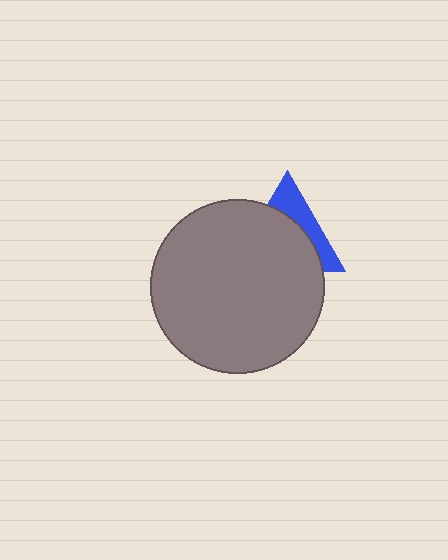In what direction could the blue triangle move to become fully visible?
The blue triangle could move up. That would shift it out from behind the gray circle entirely.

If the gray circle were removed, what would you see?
You would see the complete blue triangle.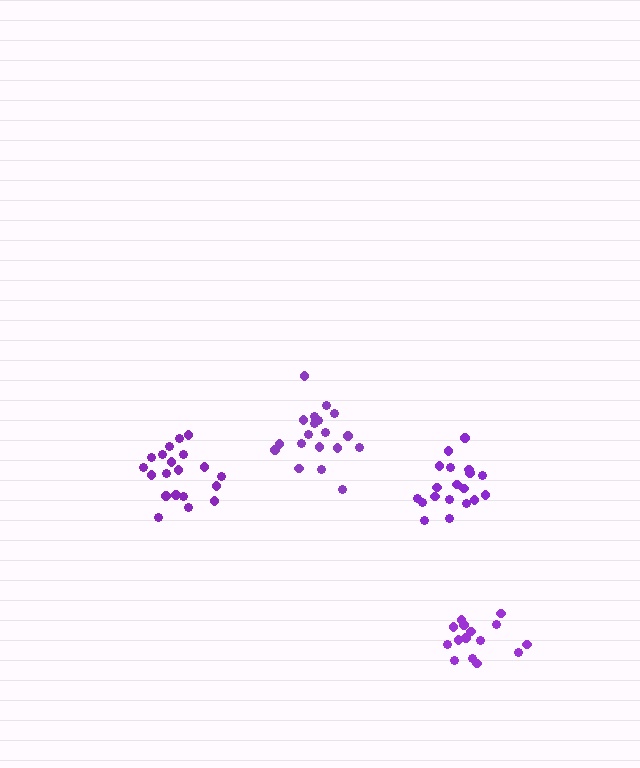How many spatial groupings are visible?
There are 4 spatial groupings.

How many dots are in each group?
Group 1: 20 dots, Group 2: 19 dots, Group 3: 15 dots, Group 4: 19 dots (73 total).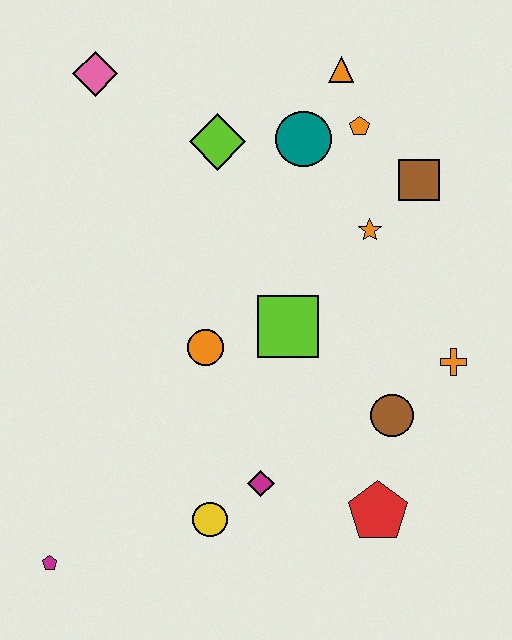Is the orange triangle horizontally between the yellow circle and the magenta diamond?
No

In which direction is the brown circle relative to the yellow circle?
The brown circle is to the right of the yellow circle.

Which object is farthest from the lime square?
The magenta pentagon is farthest from the lime square.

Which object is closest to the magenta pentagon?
The yellow circle is closest to the magenta pentagon.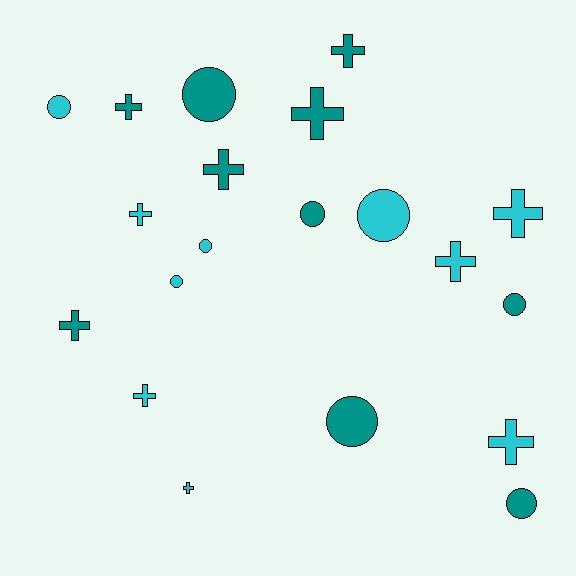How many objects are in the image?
There are 20 objects.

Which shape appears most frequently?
Cross, with 11 objects.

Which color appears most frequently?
Teal, with 10 objects.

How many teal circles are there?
There are 5 teal circles.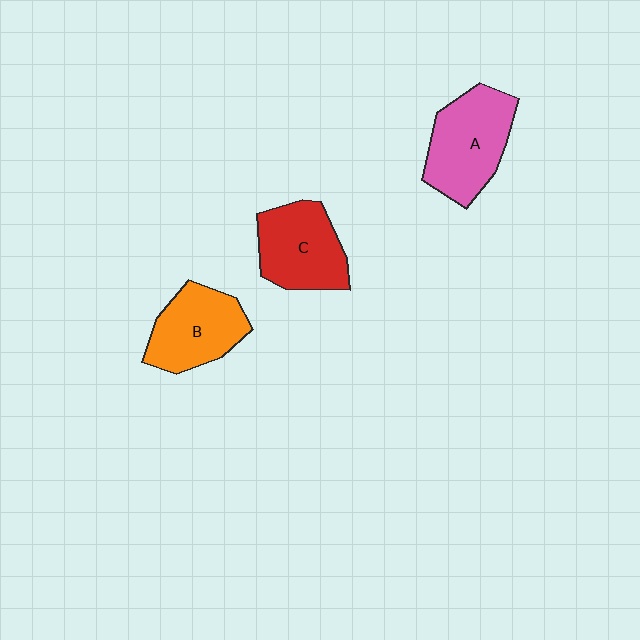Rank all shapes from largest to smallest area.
From largest to smallest: A (pink), C (red), B (orange).